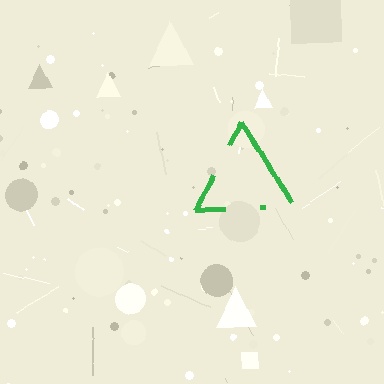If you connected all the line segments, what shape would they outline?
They would outline a triangle.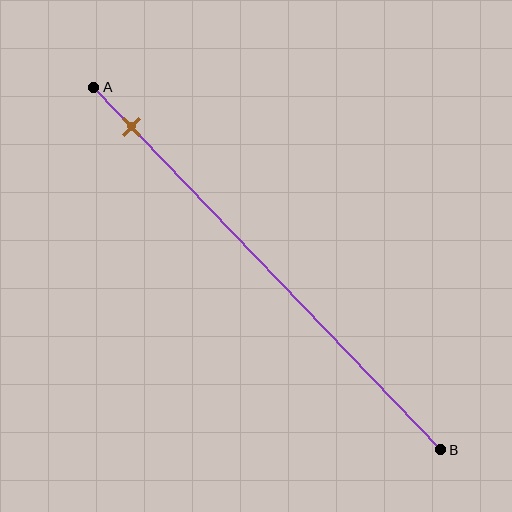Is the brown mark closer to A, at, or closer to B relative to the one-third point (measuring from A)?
The brown mark is closer to point A than the one-third point of segment AB.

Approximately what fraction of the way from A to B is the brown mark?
The brown mark is approximately 10% of the way from A to B.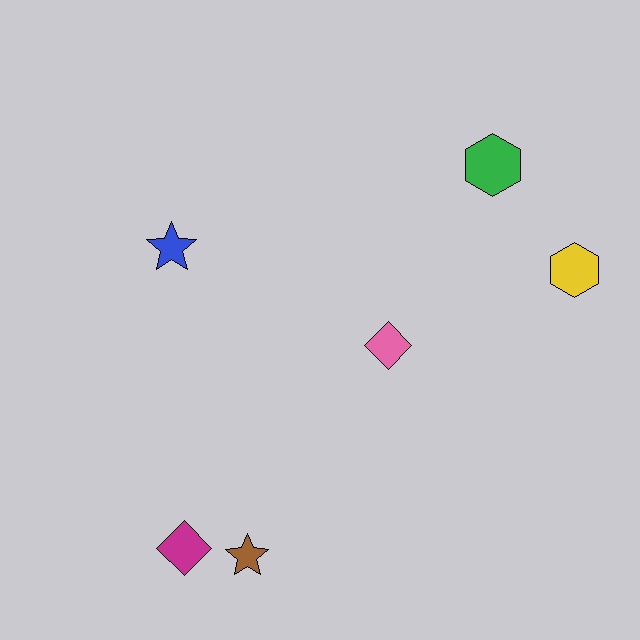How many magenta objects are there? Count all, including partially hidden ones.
There is 1 magenta object.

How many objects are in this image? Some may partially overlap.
There are 6 objects.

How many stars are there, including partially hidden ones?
There are 2 stars.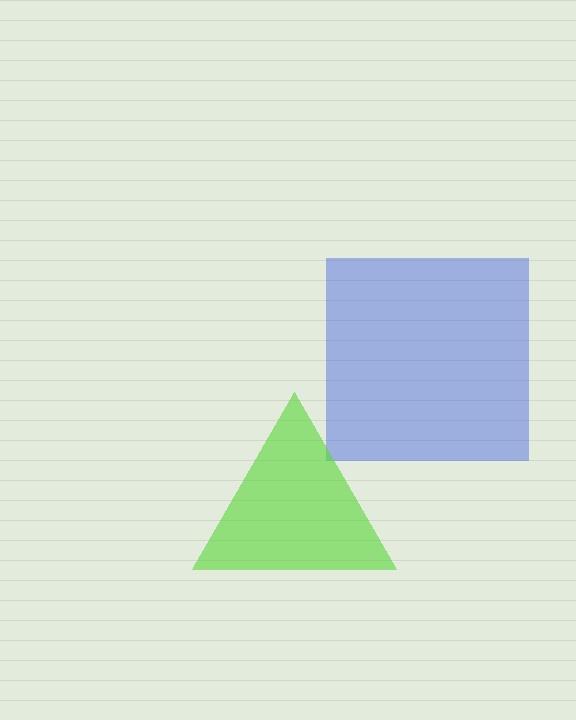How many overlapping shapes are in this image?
There are 2 overlapping shapes in the image.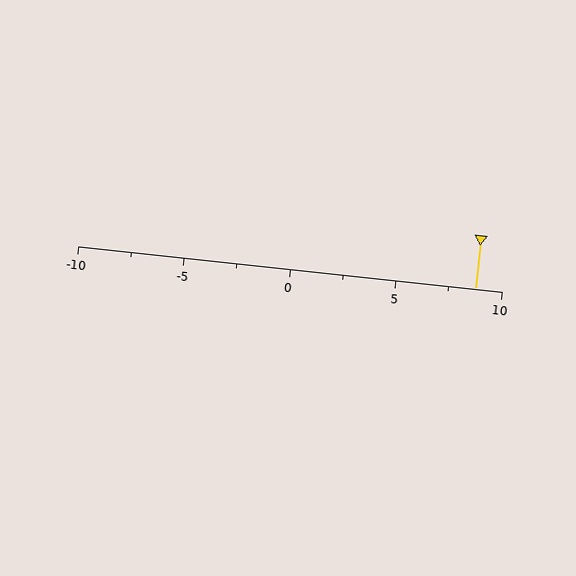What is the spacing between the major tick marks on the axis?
The major ticks are spaced 5 apart.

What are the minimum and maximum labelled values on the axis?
The axis runs from -10 to 10.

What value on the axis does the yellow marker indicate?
The marker indicates approximately 8.8.